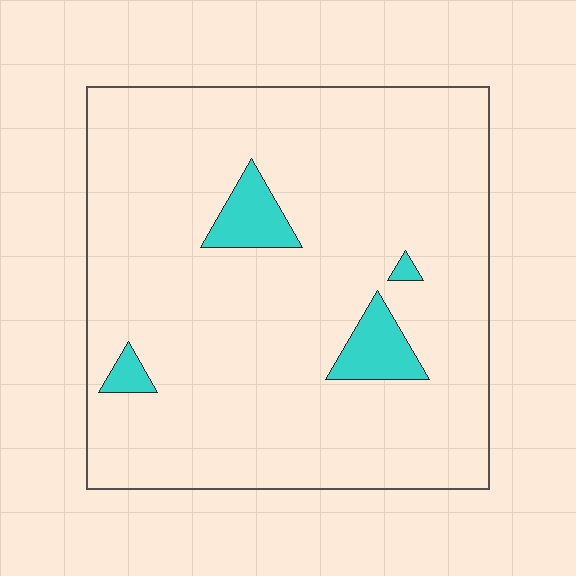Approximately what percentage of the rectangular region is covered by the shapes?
Approximately 5%.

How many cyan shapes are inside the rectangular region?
4.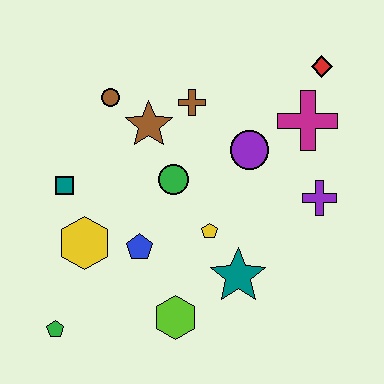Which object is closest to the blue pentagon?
The yellow hexagon is closest to the blue pentagon.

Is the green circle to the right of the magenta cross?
No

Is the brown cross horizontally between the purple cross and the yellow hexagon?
Yes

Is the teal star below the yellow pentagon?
Yes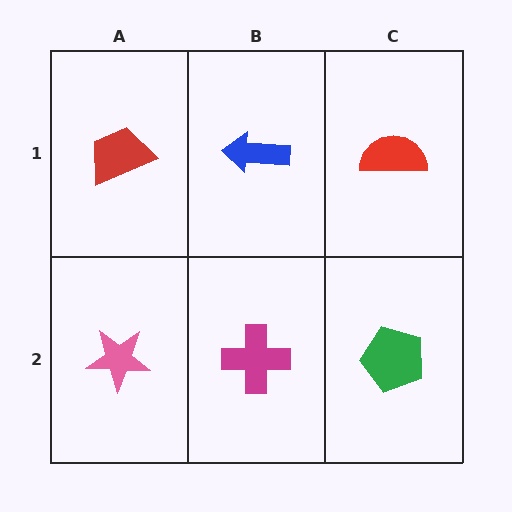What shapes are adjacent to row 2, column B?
A blue arrow (row 1, column B), a pink star (row 2, column A), a green pentagon (row 2, column C).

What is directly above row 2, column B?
A blue arrow.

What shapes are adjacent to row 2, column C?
A red semicircle (row 1, column C), a magenta cross (row 2, column B).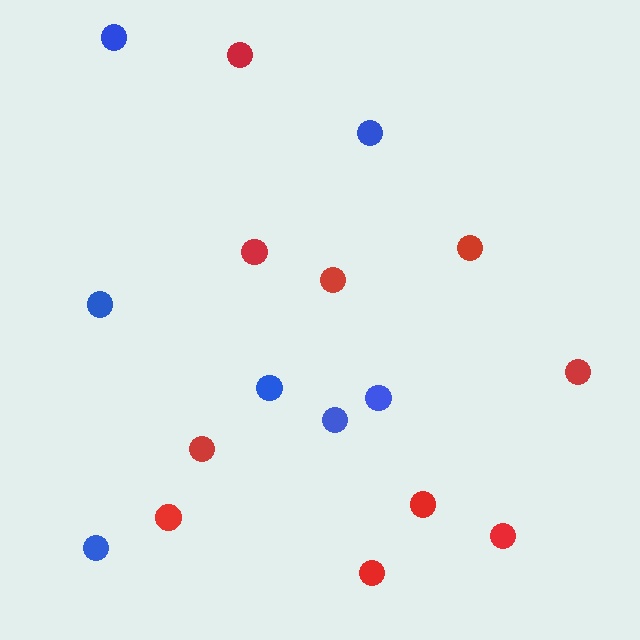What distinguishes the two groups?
There are 2 groups: one group of red circles (10) and one group of blue circles (7).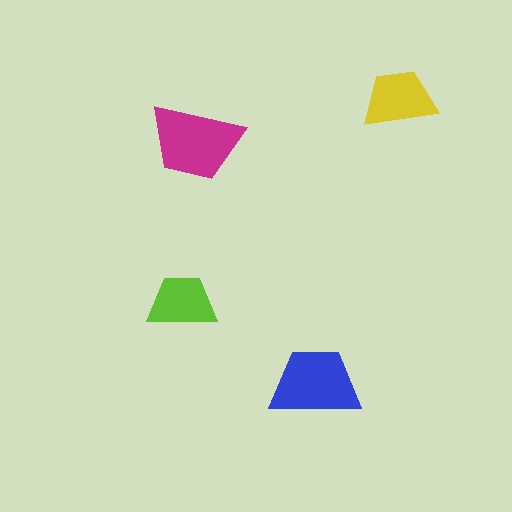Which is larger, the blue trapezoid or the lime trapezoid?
The blue one.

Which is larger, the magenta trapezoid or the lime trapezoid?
The magenta one.